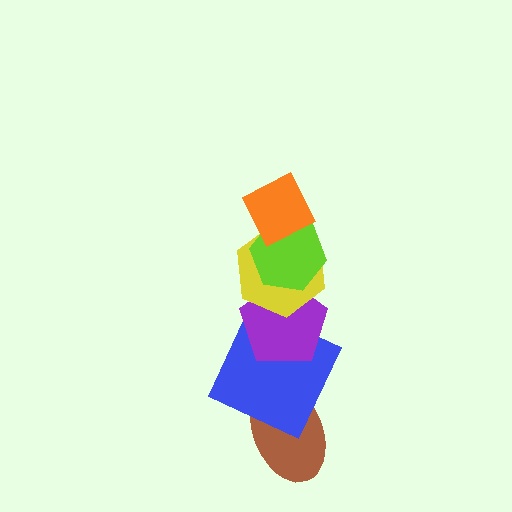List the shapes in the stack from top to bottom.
From top to bottom: the orange diamond, the lime hexagon, the yellow hexagon, the purple pentagon, the blue square, the brown ellipse.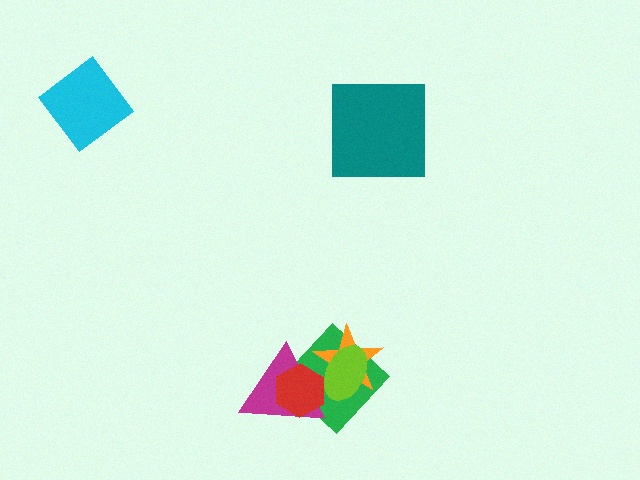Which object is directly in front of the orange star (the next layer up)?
The lime ellipse is directly in front of the orange star.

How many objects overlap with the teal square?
0 objects overlap with the teal square.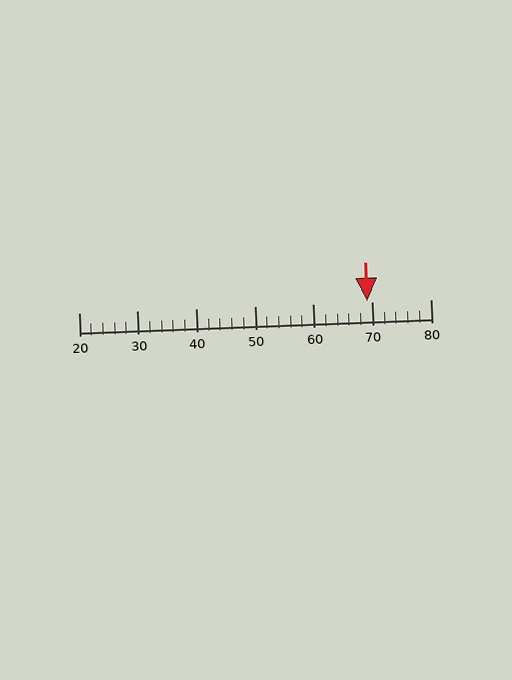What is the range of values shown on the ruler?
The ruler shows values from 20 to 80.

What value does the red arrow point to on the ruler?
The red arrow points to approximately 69.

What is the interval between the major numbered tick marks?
The major tick marks are spaced 10 units apart.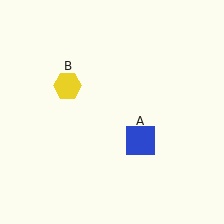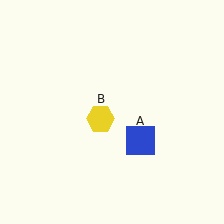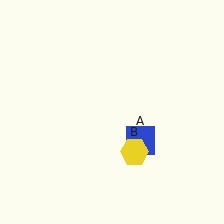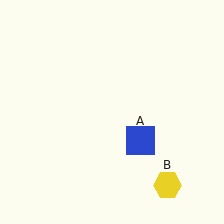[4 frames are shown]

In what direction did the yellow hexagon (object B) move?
The yellow hexagon (object B) moved down and to the right.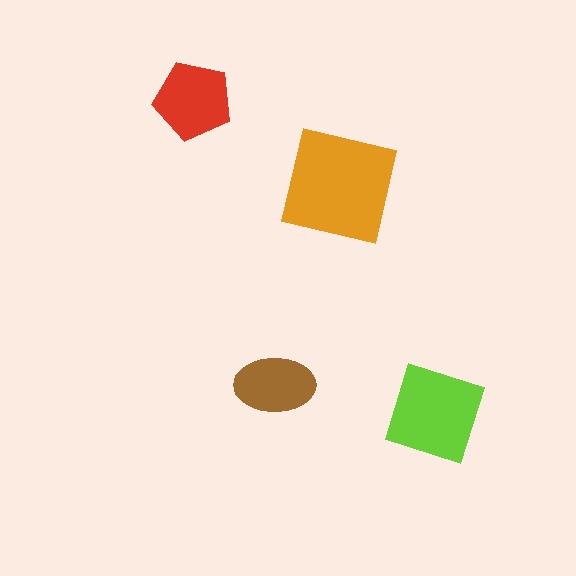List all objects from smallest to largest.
The brown ellipse, the red pentagon, the lime diamond, the orange square.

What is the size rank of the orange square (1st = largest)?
1st.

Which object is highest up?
The red pentagon is topmost.